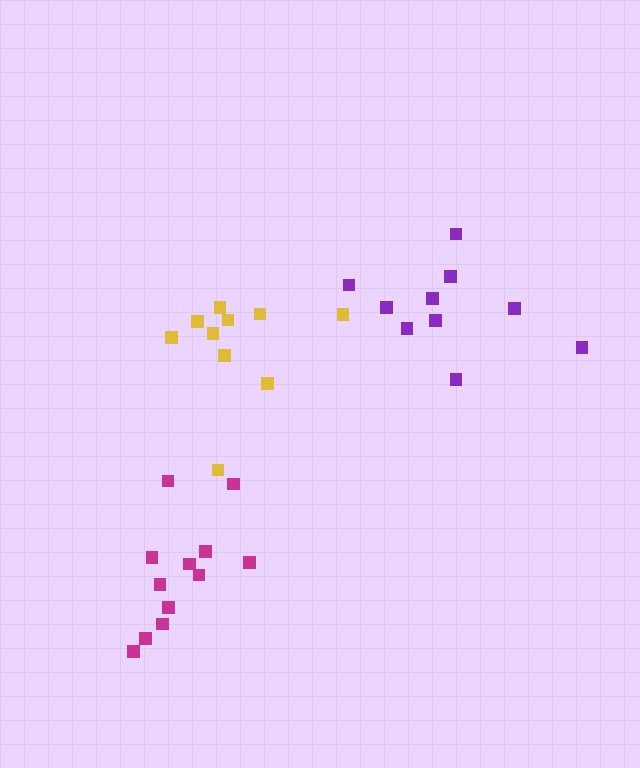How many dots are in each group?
Group 1: 10 dots, Group 2: 12 dots, Group 3: 10 dots (32 total).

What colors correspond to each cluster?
The clusters are colored: purple, magenta, yellow.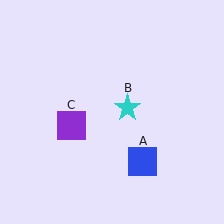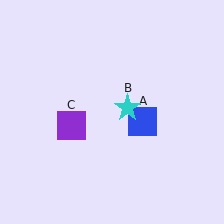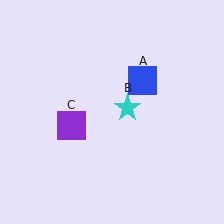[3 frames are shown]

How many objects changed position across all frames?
1 object changed position: blue square (object A).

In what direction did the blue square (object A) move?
The blue square (object A) moved up.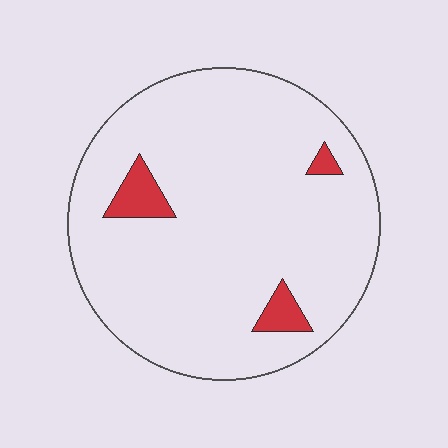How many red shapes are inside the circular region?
3.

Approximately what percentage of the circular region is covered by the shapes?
Approximately 5%.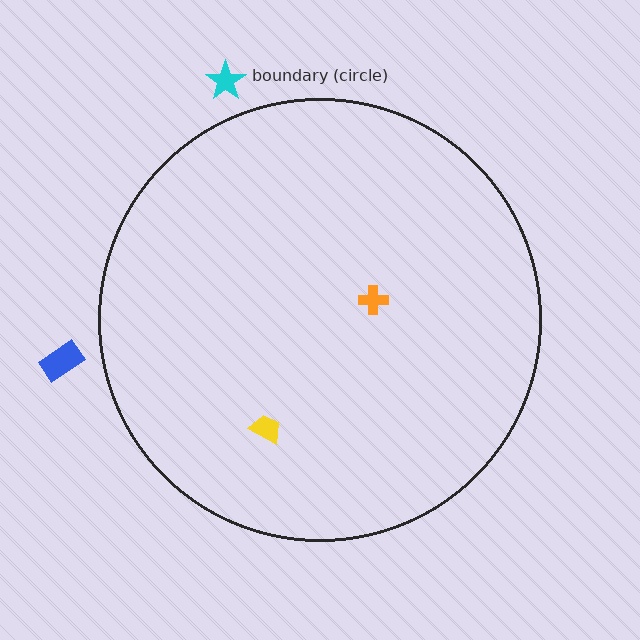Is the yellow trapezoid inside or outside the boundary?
Inside.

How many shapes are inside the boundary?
2 inside, 2 outside.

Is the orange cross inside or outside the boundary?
Inside.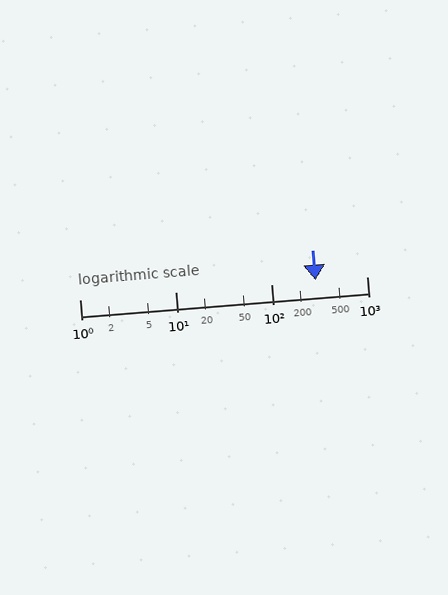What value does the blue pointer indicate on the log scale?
The pointer indicates approximately 290.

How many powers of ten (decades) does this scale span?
The scale spans 3 decades, from 1 to 1000.